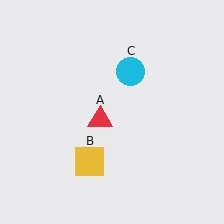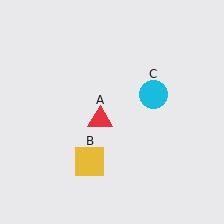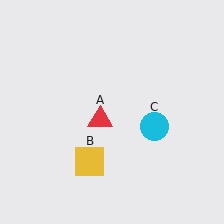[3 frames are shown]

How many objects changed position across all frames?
1 object changed position: cyan circle (object C).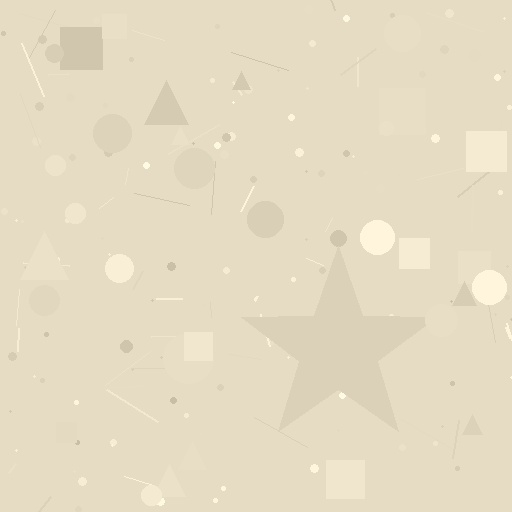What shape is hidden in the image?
A star is hidden in the image.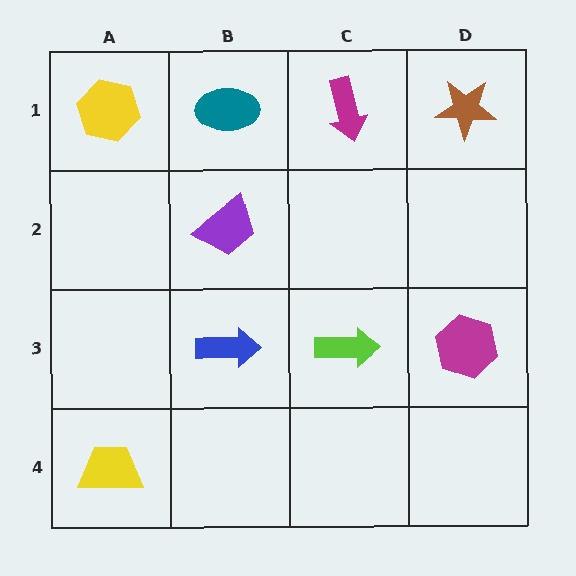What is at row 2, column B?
A purple trapezoid.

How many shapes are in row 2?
1 shape.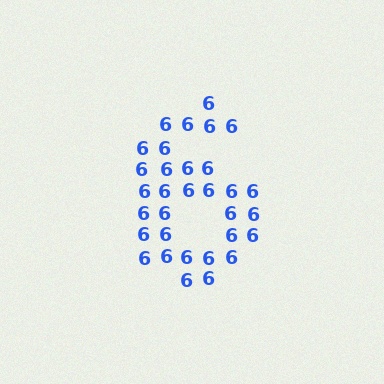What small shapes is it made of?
It is made of small digit 6's.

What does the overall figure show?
The overall figure shows the digit 6.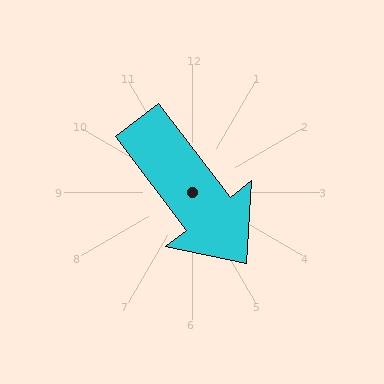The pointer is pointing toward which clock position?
Roughly 5 o'clock.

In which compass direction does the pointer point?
Southeast.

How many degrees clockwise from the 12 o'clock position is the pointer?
Approximately 143 degrees.